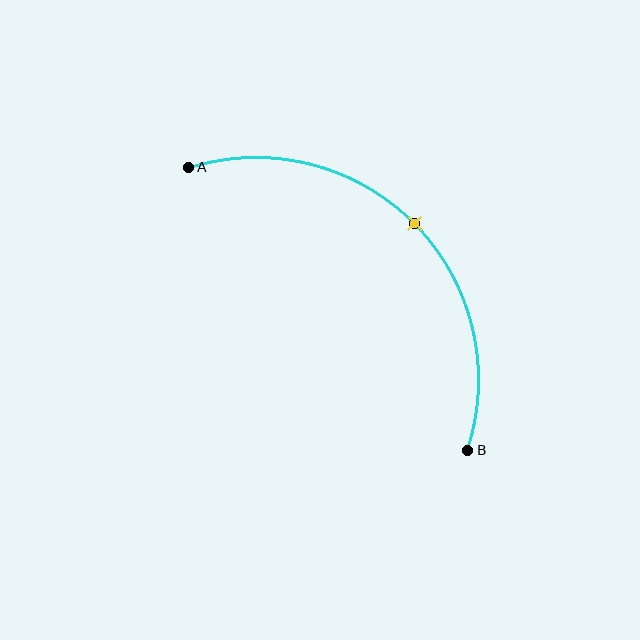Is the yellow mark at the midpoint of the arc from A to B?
Yes. The yellow mark lies on the arc at equal arc-length from both A and B — it is the arc midpoint.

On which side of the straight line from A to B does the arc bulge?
The arc bulges above and to the right of the straight line connecting A and B.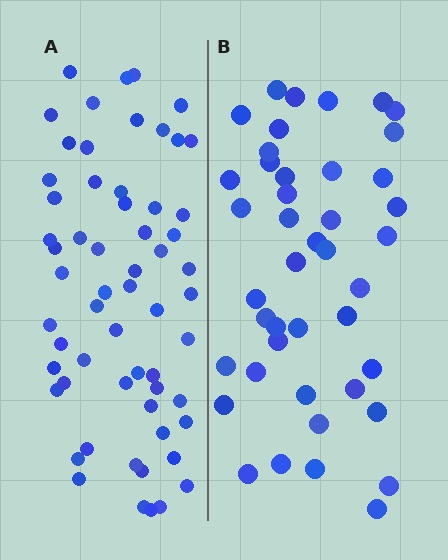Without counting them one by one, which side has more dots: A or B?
Region A (the left region) has more dots.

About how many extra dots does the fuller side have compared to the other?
Region A has approximately 15 more dots than region B.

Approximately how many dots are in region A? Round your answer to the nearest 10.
About 60 dots.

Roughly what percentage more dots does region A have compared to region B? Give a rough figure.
About 40% more.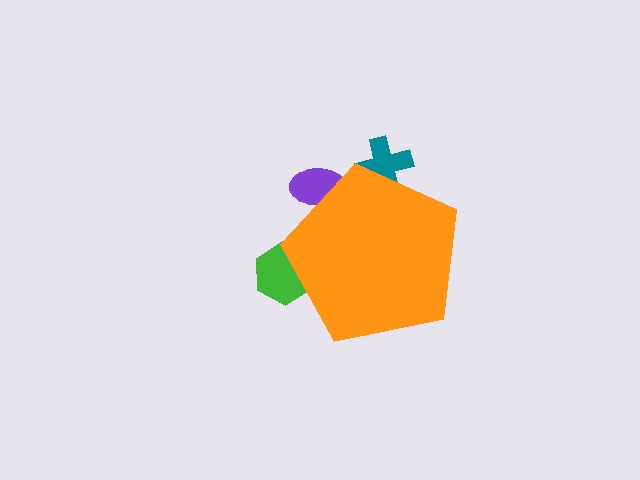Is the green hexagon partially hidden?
Yes, the green hexagon is partially hidden behind the orange pentagon.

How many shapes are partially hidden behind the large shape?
3 shapes are partially hidden.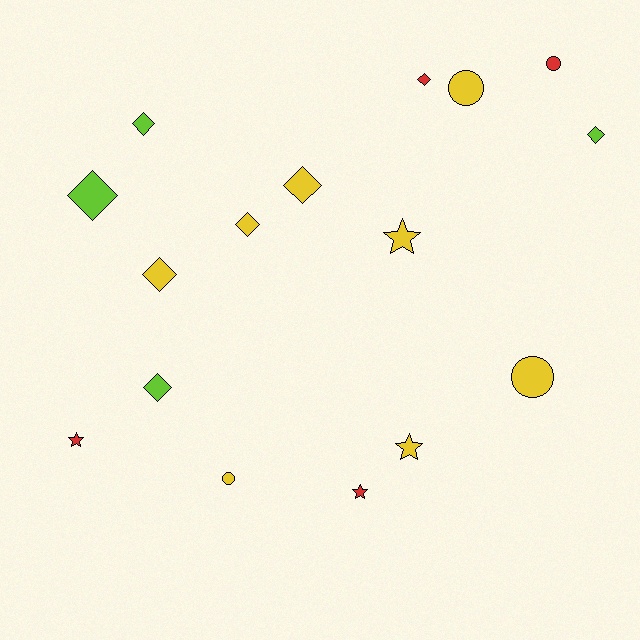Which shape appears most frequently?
Diamond, with 8 objects.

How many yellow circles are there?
There are 3 yellow circles.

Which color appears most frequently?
Yellow, with 8 objects.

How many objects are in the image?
There are 16 objects.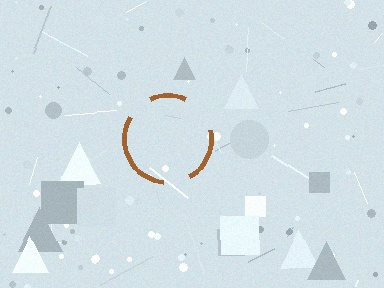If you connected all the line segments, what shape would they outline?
They would outline a circle.